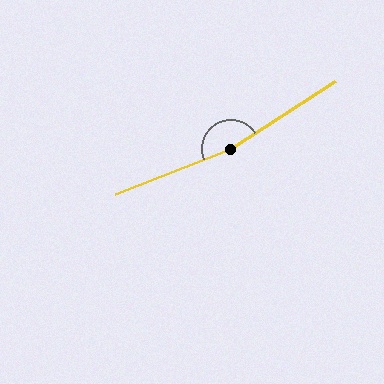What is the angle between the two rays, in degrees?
Approximately 169 degrees.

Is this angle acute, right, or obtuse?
It is obtuse.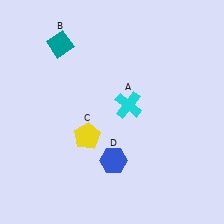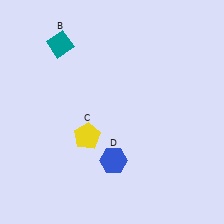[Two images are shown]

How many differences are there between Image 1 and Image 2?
There is 1 difference between the two images.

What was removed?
The cyan cross (A) was removed in Image 2.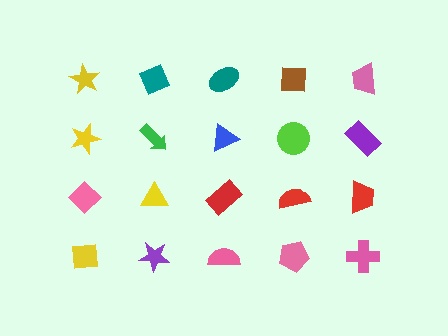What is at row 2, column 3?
A blue triangle.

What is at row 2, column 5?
A purple rectangle.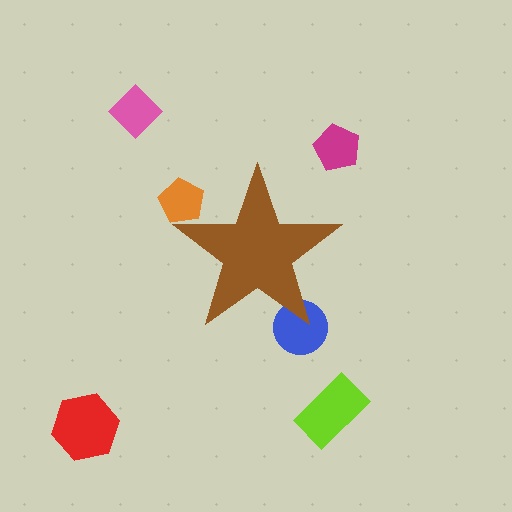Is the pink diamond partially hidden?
No, the pink diamond is fully visible.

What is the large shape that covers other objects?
A brown star.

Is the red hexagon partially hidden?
No, the red hexagon is fully visible.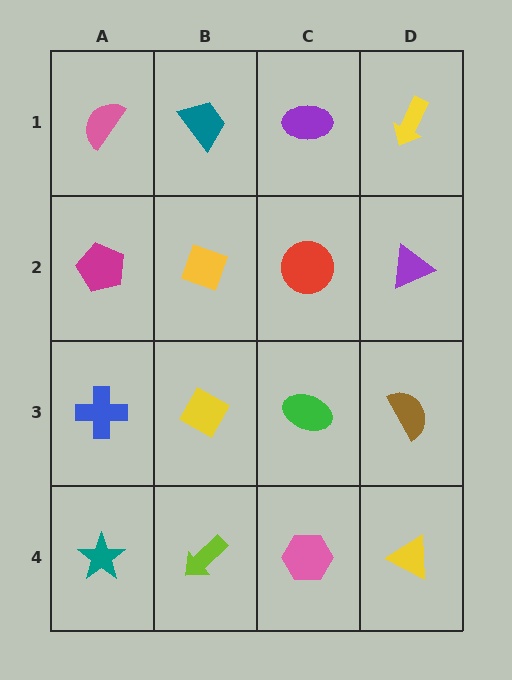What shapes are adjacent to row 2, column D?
A yellow arrow (row 1, column D), a brown semicircle (row 3, column D), a red circle (row 2, column C).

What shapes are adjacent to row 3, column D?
A purple triangle (row 2, column D), a yellow triangle (row 4, column D), a green ellipse (row 3, column C).